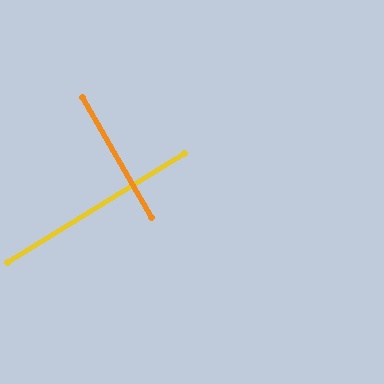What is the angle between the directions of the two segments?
Approximately 88 degrees.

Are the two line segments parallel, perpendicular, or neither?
Perpendicular — they meet at approximately 88°.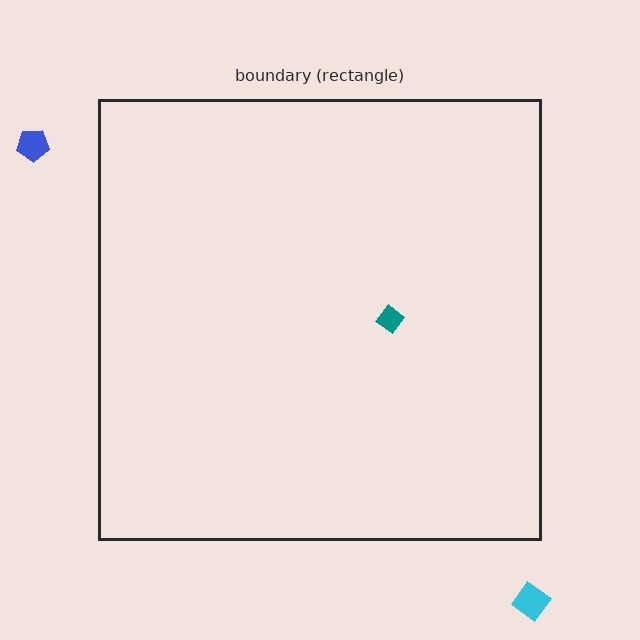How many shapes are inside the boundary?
1 inside, 2 outside.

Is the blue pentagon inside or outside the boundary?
Outside.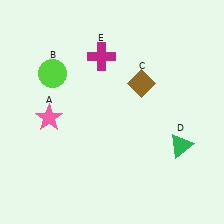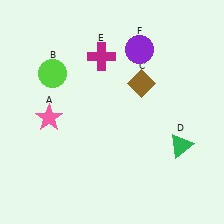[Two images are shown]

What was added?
A purple circle (F) was added in Image 2.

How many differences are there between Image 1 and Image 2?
There is 1 difference between the two images.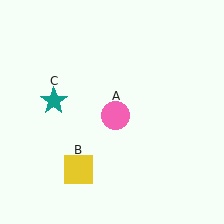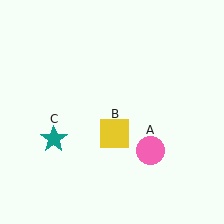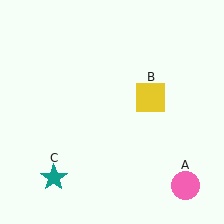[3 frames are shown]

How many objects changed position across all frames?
3 objects changed position: pink circle (object A), yellow square (object B), teal star (object C).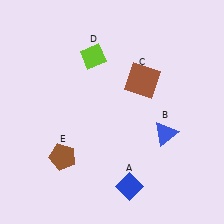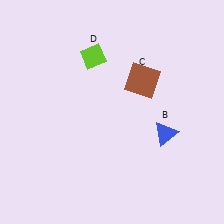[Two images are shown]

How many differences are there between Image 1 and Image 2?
There are 2 differences between the two images.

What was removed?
The brown pentagon (E), the blue diamond (A) were removed in Image 2.